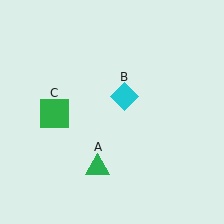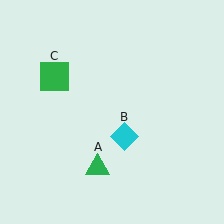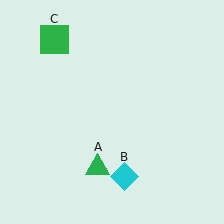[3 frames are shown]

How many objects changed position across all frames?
2 objects changed position: cyan diamond (object B), green square (object C).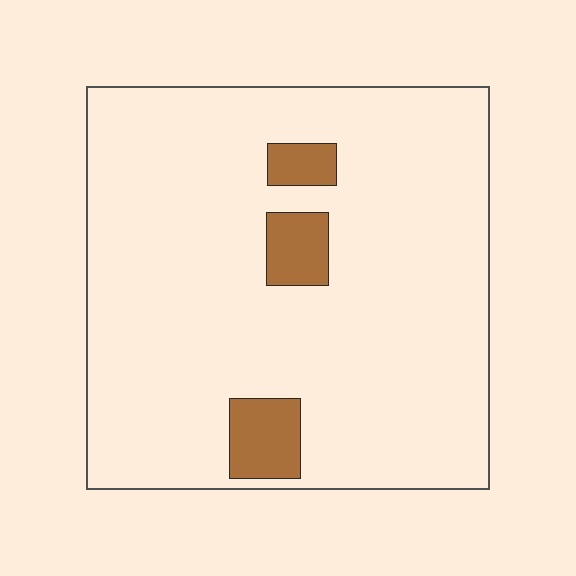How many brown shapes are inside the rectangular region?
3.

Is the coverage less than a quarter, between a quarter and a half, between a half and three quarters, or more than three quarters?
Less than a quarter.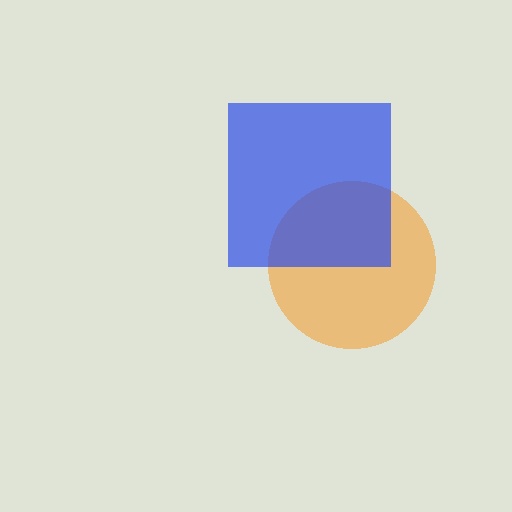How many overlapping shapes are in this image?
There are 2 overlapping shapes in the image.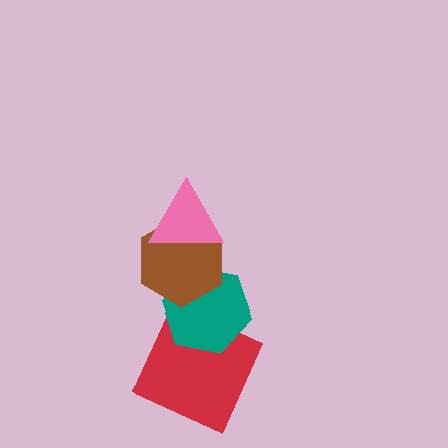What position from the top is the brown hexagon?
The brown hexagon is 2nd from the top.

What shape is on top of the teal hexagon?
The brown hexagon is on top of the teal hexagon.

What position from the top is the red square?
The red square is 4th from the top.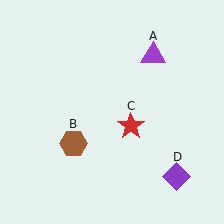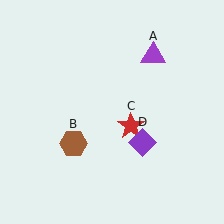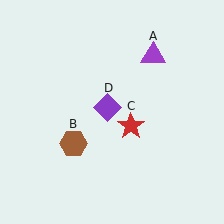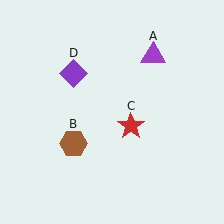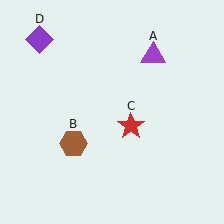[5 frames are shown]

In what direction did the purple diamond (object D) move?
The purple diamond (object D) moved up and to the left.